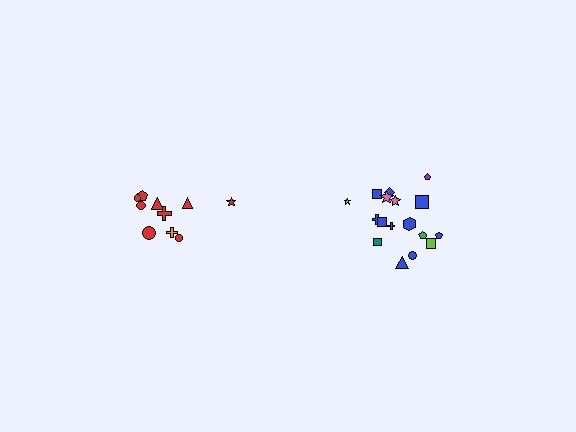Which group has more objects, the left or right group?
The right group.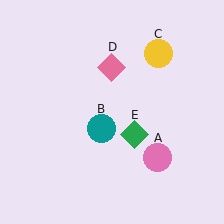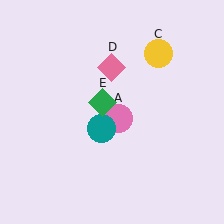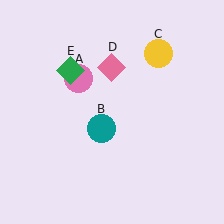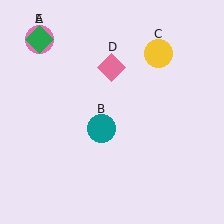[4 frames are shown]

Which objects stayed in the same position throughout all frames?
Teal circle (object B) and yellow circle (object C) and pink diamond (object D) remained stationary.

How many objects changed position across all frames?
2 objects changed position: pink circle (object A), green diamond (object E).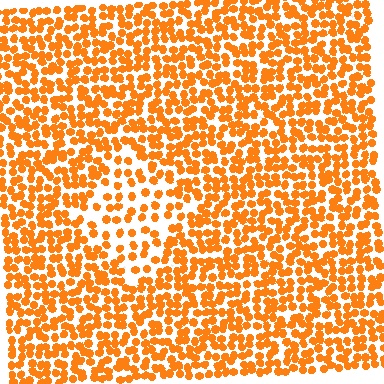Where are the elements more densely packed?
The elements are more densely packed outside the diamond boundary.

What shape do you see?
I see a diamond.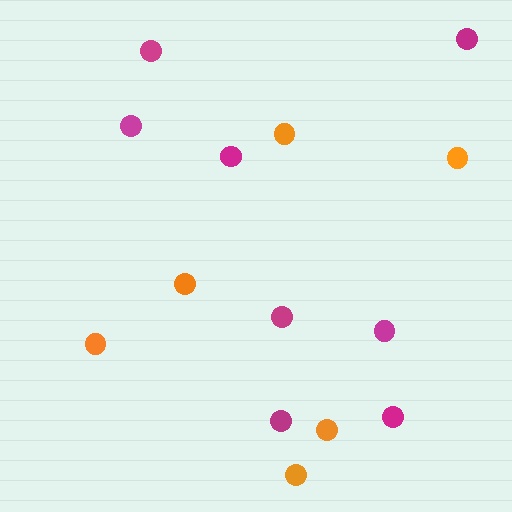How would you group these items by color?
There are 2 groups: one group of magenta circles (8) and one group of orange circles (6).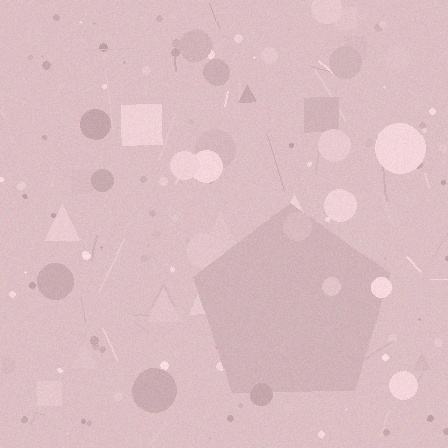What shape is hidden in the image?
A pentagon is hidden in the image.